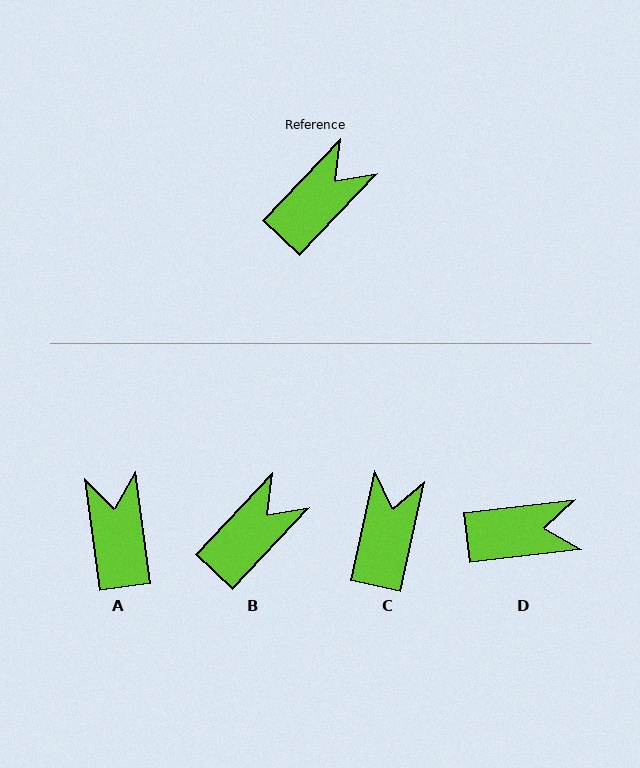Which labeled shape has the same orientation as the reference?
B.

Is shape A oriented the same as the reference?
No, it is off by about 51 degrees.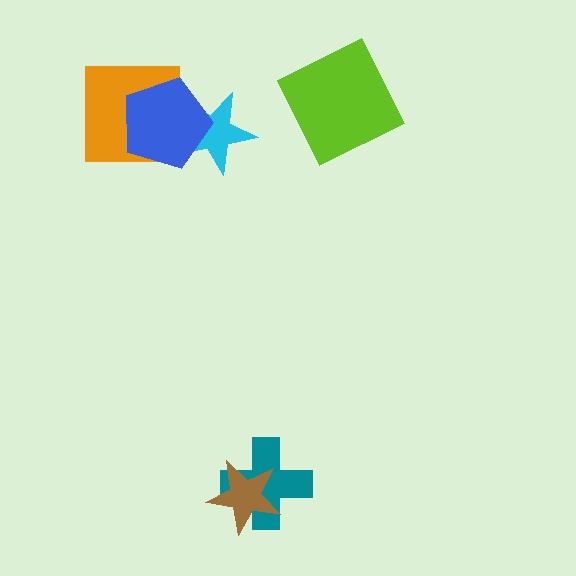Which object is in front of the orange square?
The blue pentagon is in front of the orange square.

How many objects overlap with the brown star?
1 object overlaps with the brown star.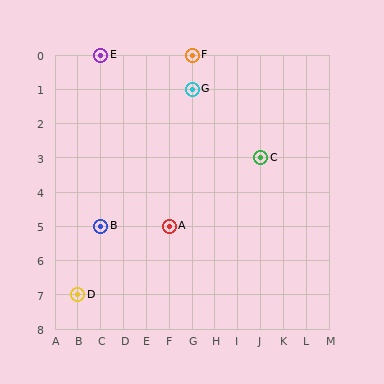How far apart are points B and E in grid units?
Points B and E are 5 rows apart.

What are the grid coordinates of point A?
Point A is at grid coordinates (F, 5).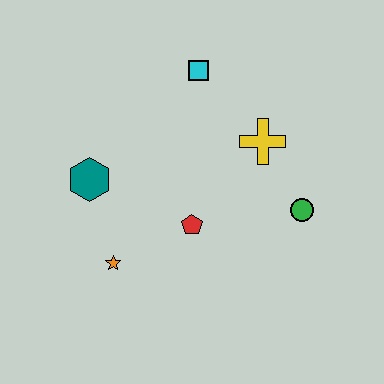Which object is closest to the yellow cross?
The green circle is closest to the yellow cross.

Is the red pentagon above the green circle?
No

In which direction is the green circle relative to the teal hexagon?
The green circle is to the right of the teal hexagon.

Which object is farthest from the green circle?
The teal hexagon is farthest from the green circle.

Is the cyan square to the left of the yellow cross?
Yes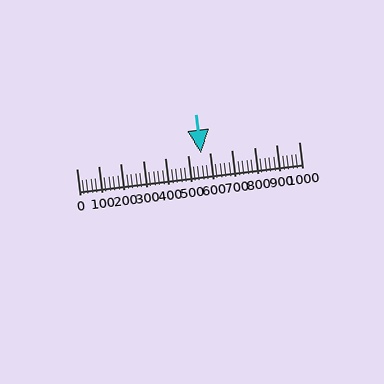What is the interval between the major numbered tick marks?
The major tick marks are spaced 100 units apart.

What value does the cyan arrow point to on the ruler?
The cyan arrow points to approximately 560.